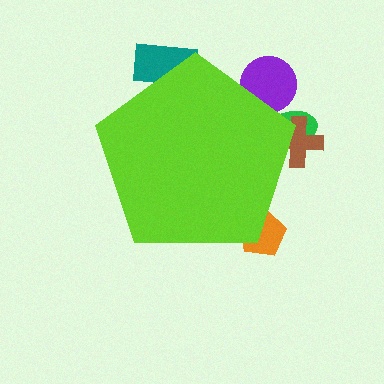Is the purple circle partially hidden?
Yes, the purple circle is partially hidden behind the lime pentagon.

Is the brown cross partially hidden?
Yes, the brown cross is partially hidden behind the lime pentagon.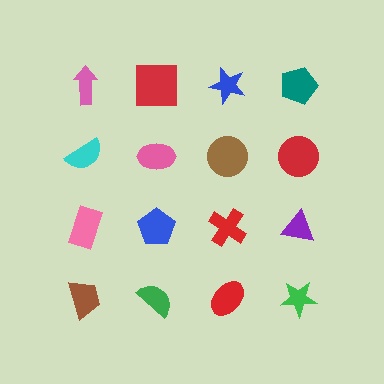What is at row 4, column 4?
A green star.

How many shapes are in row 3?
4 shapes.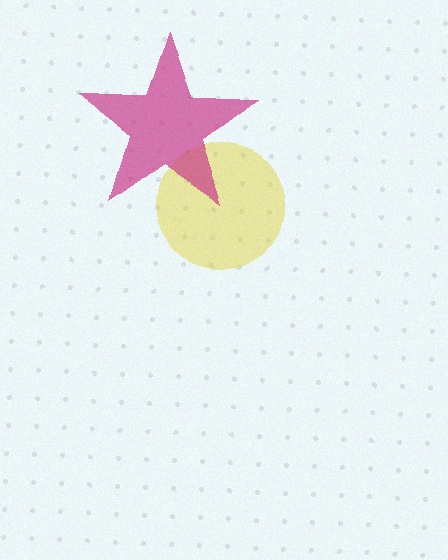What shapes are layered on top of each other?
The layered shapes are: a yellow circle, a magenta star.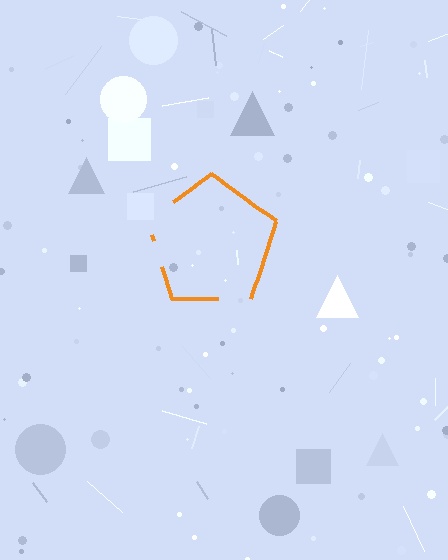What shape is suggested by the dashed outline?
The dashed outline suggests a pentagon.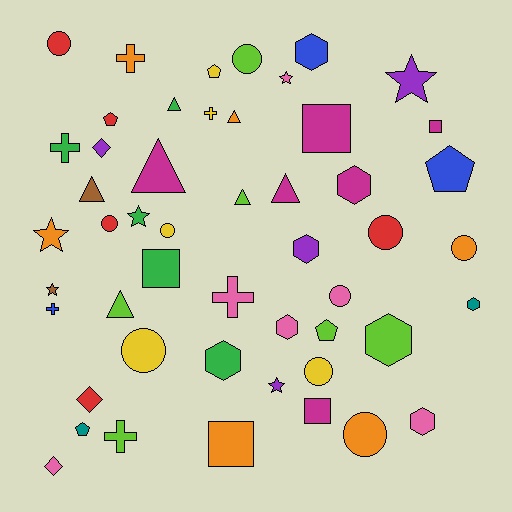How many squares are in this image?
There are 5 squares.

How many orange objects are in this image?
There are 6 orange objects.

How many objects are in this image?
There are 50 objects.